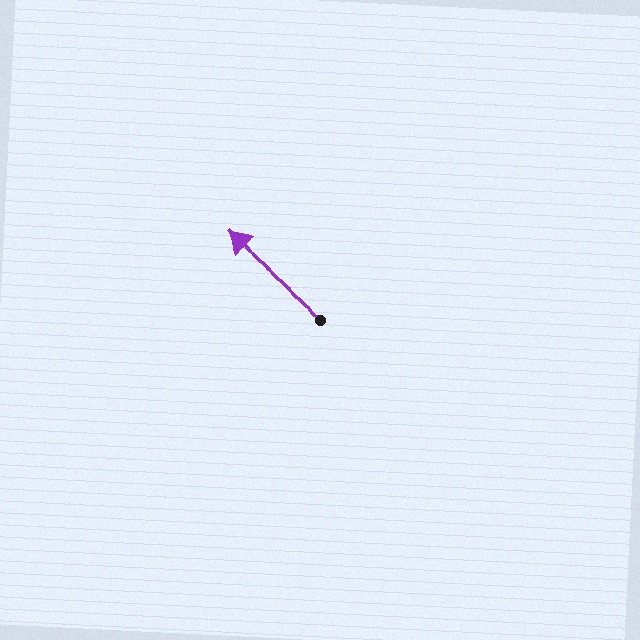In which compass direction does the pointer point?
Northwest.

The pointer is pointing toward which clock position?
Roughly 10 o'clock.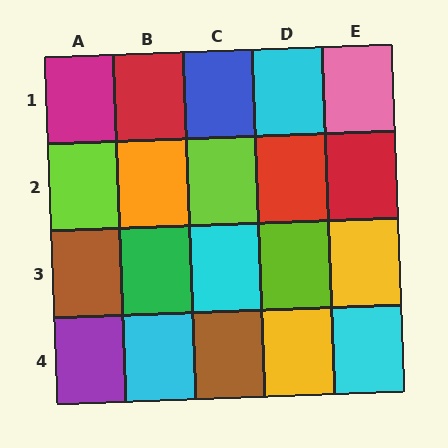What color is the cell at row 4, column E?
Cyan.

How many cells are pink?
1 cell is pink.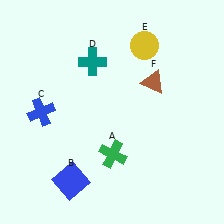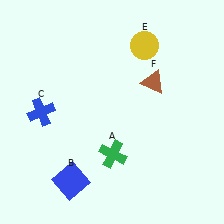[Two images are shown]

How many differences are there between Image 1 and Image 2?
There is 1 difference between the two images.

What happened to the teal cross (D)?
The teal cross (D) was removed in Image 2. It was in the top-left area of Image 1.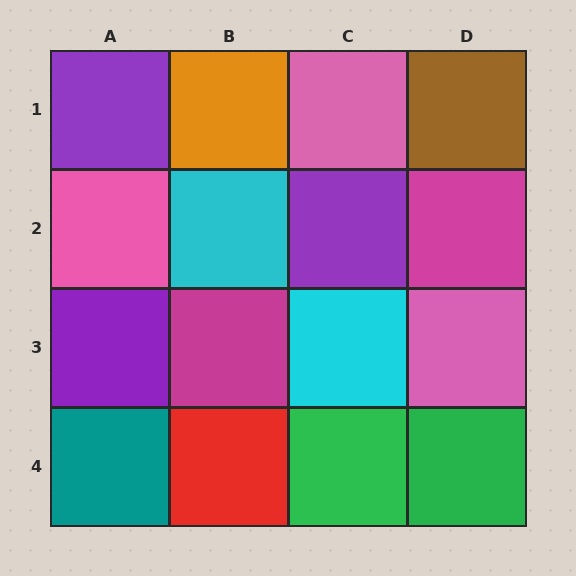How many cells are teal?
1 cell is teal.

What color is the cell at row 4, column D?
Green.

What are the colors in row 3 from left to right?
Purple, magenta, cyan, pink.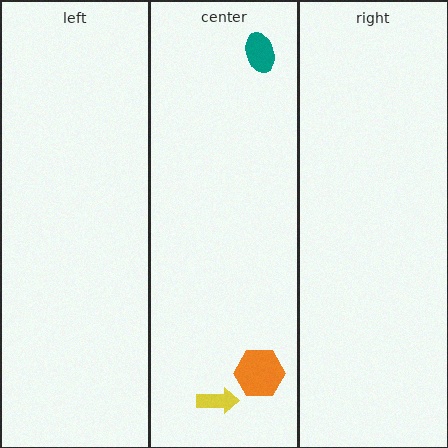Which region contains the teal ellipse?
The center region.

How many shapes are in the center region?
3.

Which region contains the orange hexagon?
The center region.